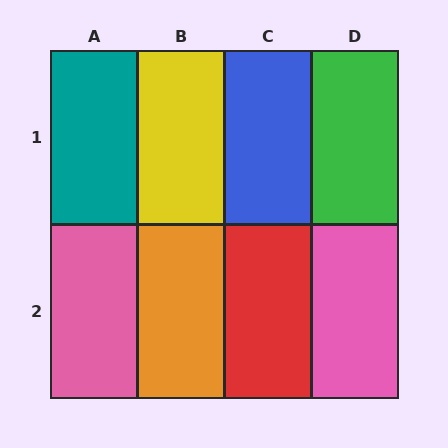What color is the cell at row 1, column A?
Teal.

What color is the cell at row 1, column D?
Green.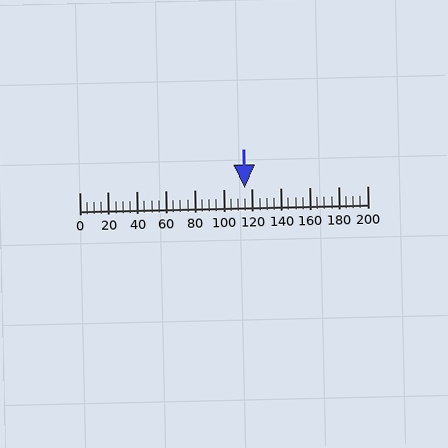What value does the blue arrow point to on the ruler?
The blue arrow points to approximately 115.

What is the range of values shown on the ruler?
The ruler shows values from 0 to 200.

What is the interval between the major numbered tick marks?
The major tick marks are spaced 20 units apart.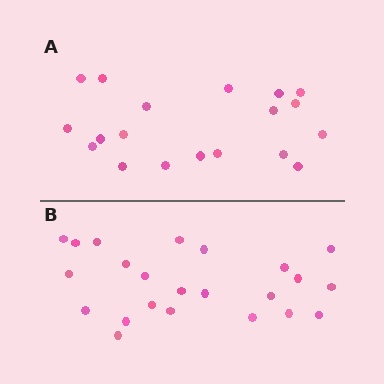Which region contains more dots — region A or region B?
Region B (the bottom region) has more dots.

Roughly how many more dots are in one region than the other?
Region B has about 4 more dots than region A.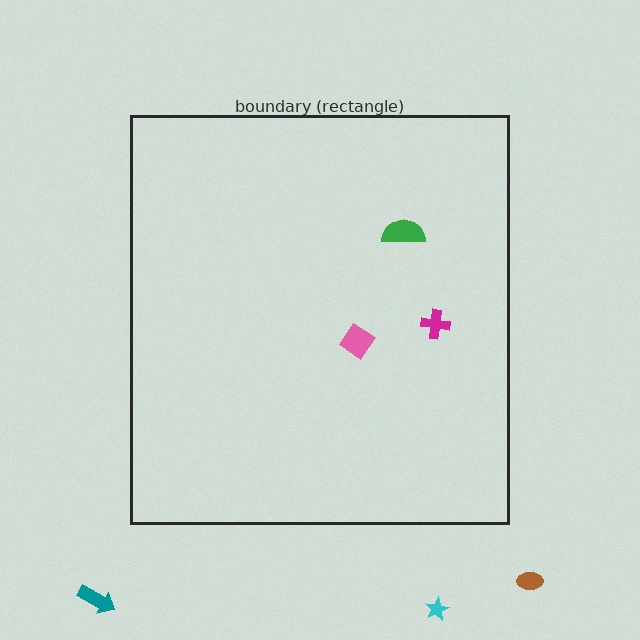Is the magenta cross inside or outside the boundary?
Inside.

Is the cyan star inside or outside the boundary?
Outside.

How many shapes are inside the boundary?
3 inside, 3 outside.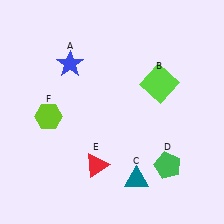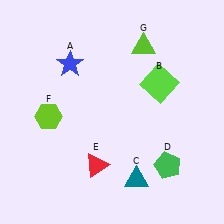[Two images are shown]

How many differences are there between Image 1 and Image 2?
There is 1 difference between the two images.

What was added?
A lime triangle (G) was added in Image 2.